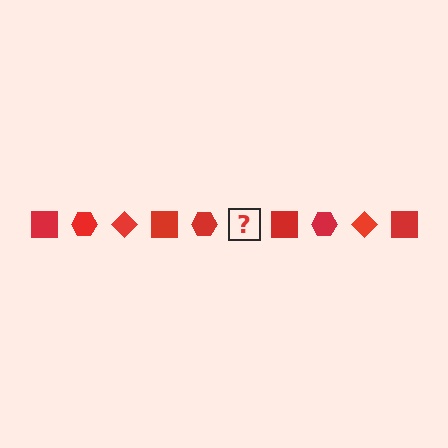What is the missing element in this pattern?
The missing element is a red diamond.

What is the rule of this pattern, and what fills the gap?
The rule is that the pattern cycles through square, hexagon, diamond shapes in red. The gap should be filled with a red diamond.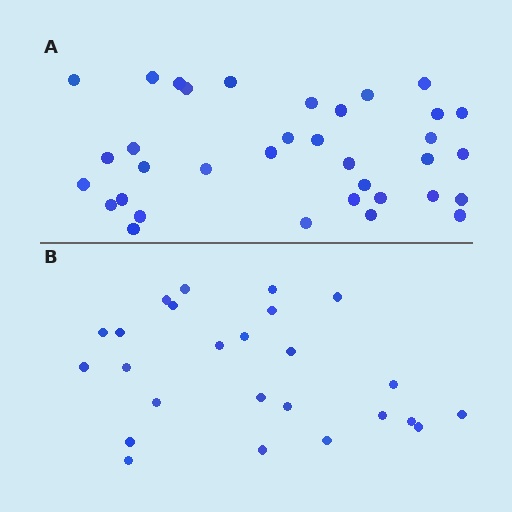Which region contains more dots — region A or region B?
Region A (the top region) has more dots.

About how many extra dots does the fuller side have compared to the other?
Region A has roughly 10 or so more dots than region B.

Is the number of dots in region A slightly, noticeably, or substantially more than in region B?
Region A has noticeably more, but not dramatically so. The ratio is roughly 1.4 to 1.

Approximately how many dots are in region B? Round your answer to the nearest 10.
About 20 dots. (The exact count is 25, which rounds to 20.)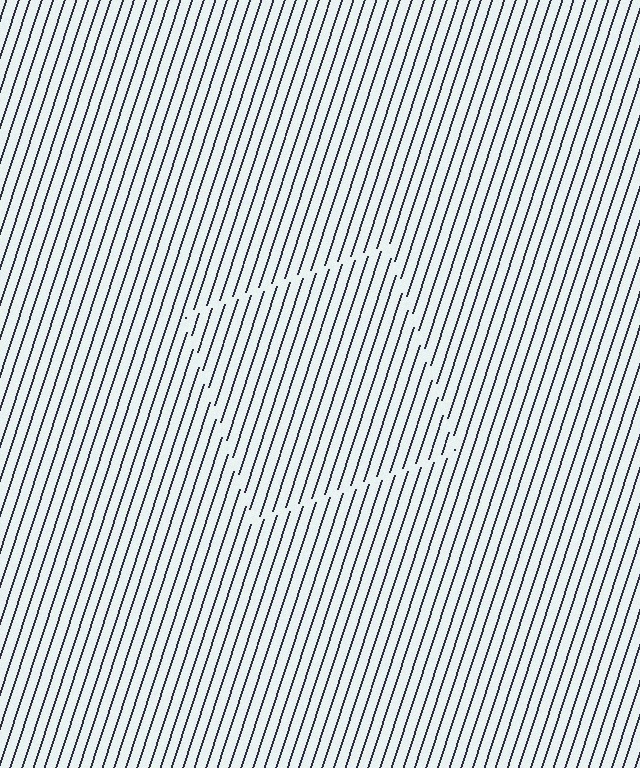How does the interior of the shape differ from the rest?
The interior of the shape contains the same grating, shifted by half a period — the contour is defined by the phase discontinuity where line-ends from the inner and outer gratings abut.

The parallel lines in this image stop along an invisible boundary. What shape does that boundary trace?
An illusory square. The interior of the shape contains the same grating, shifted by half a period — the contour is defined by the phase discontinuity where line-ends from the inner and outer gratings abut.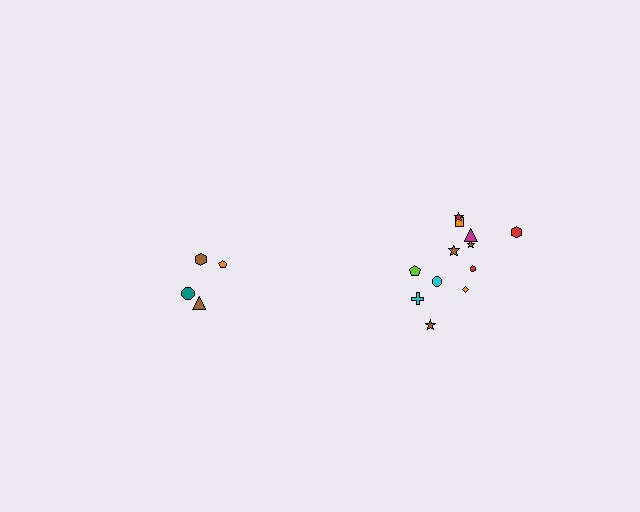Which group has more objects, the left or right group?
The right group.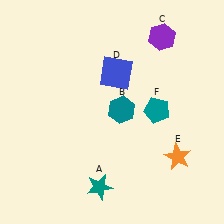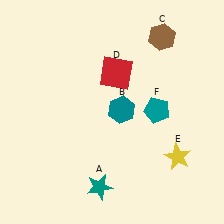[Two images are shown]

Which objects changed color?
C changed from purple to brown. D changed from blue to red. E changed from orange to yellow.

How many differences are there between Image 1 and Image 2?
There are 3 differences between the two images.